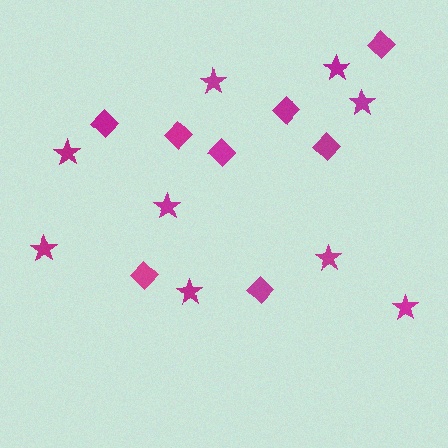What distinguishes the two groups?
There are 2 groups: one group of stars (9) and one group of diamonds (8).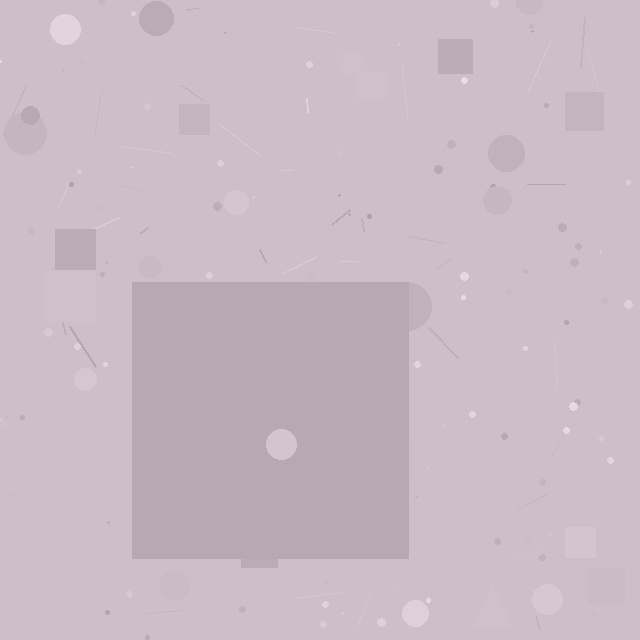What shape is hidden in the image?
A square is hidden in the image.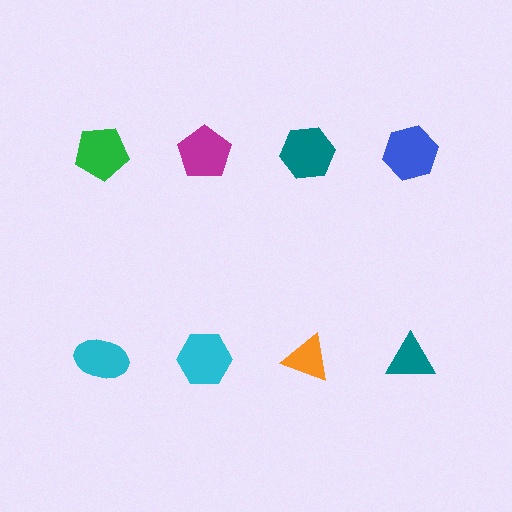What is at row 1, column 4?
A blue hexagon.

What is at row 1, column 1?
A green pentagon.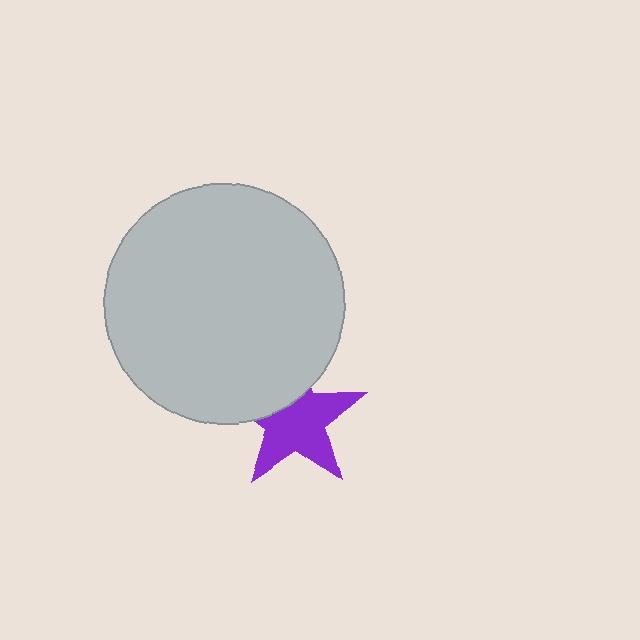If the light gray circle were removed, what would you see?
You would see the complete purple star.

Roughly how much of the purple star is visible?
Most of it is visible (roughly 69%).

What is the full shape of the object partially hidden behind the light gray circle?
The partially hidden object is a purple star.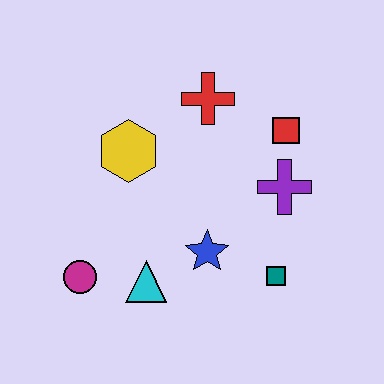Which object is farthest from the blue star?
The red cross is farthest from the blue star.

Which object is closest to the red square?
The purple cross is closest to the red square.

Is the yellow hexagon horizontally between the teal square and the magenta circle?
Yes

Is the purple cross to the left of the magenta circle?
No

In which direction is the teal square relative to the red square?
The teal square is below the red square.